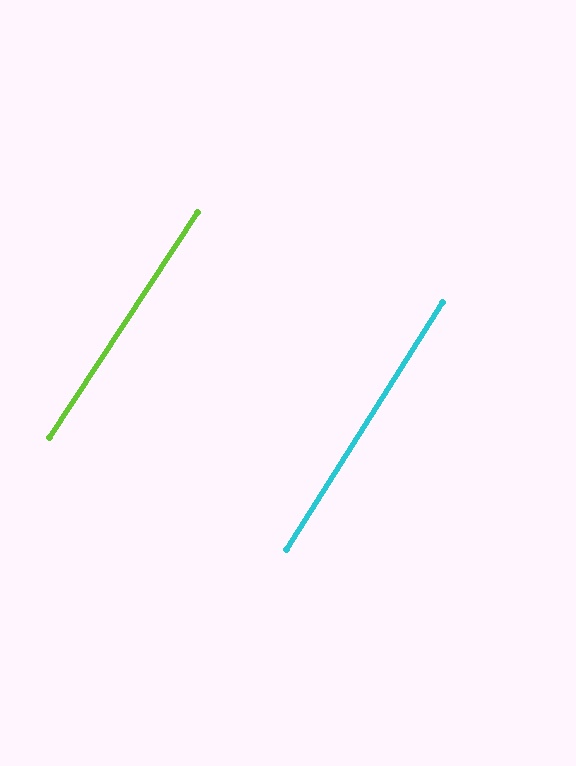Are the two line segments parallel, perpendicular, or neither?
Parallel — their directions differ by only 1.1°.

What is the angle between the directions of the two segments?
Approximately 1 degree.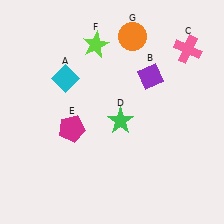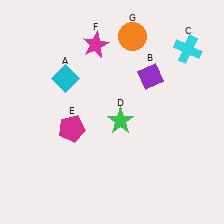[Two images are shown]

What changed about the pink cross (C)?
In Image 1, C is pink. In Image 2, it changed to cyan.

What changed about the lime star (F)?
In Image 1, F is lime. In Image 2, it changed to magenta.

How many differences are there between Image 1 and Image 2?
There are 2 differences between the two images.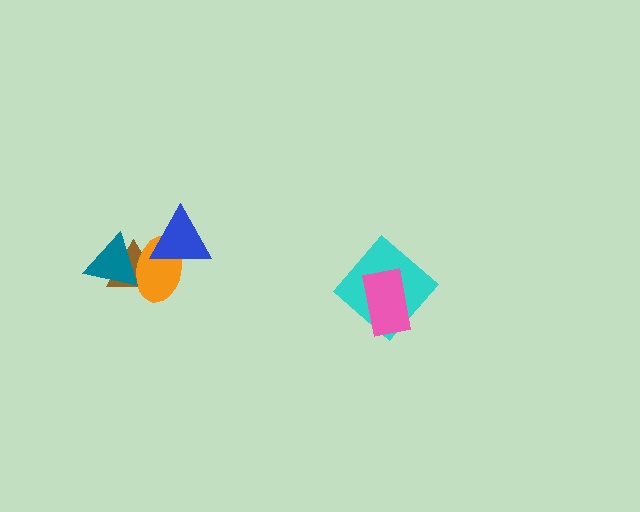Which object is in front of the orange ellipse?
The blue triangle is in front of the orange ellipse.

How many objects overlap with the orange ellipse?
3 objects overlap with the orange ellipse.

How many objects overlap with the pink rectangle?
1 object overlaps with the pink rectangle.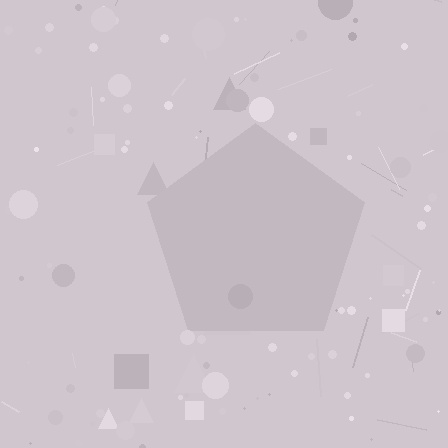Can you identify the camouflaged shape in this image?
The camouflaged shape is a pentagon.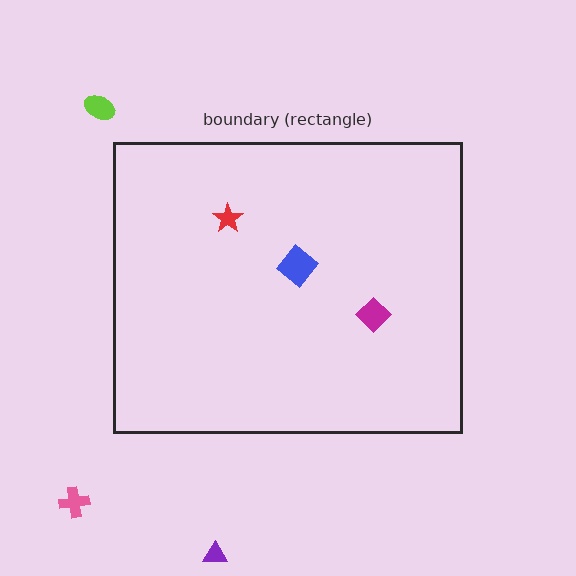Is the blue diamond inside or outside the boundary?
Inside.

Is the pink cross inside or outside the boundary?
Outside.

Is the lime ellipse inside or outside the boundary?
Outside.